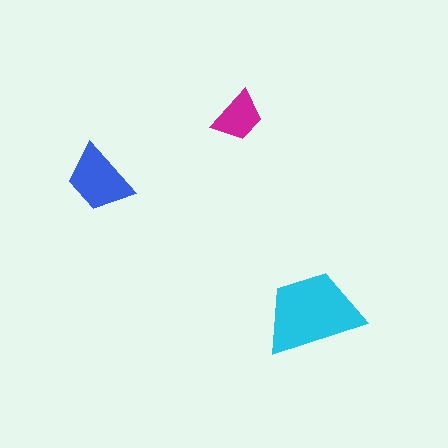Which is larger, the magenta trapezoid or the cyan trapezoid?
The cyan one.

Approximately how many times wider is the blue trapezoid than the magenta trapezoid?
About 1.5 times wider.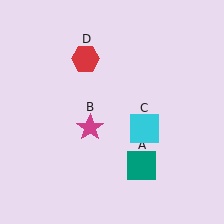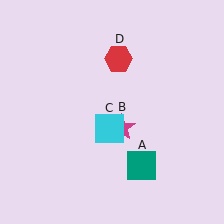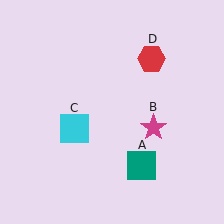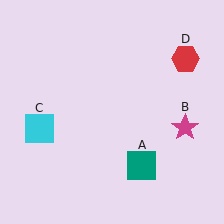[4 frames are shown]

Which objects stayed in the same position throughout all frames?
Teal square (object A) remained stationary.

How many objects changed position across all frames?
3 objects changed position: magenta star (object B), cyan square (object C), red hexagon (object D).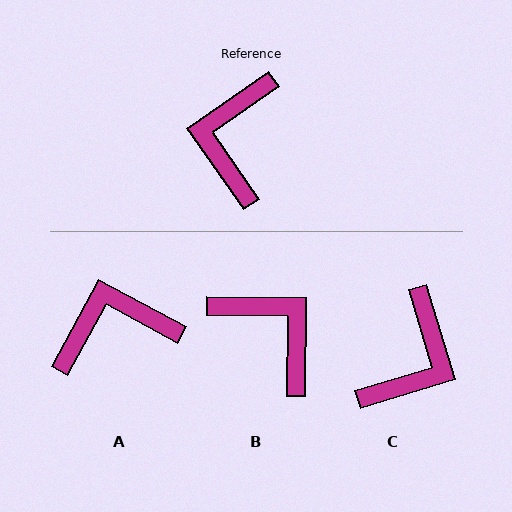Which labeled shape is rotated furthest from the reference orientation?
C, about 162 degrees away.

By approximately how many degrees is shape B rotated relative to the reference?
Approximately 125 degrees clockwise.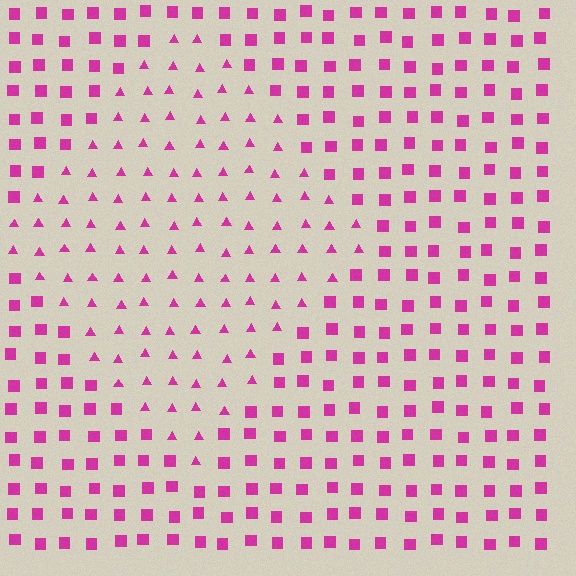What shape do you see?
I see a diamond.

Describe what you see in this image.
The image is filled with small magenta elements arranged in a uniform grid. A diamond-shaped region contains triangles, while the surrounding area contains squares. The boundary is defined purely by the change in element shape.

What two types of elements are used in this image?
The image uses triangles inside the diamond region and squares outside it.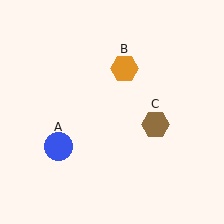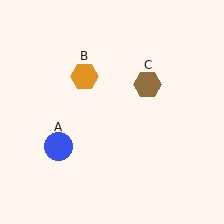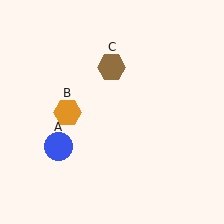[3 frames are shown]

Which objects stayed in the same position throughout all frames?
Blue circle (object A) remained stationary.